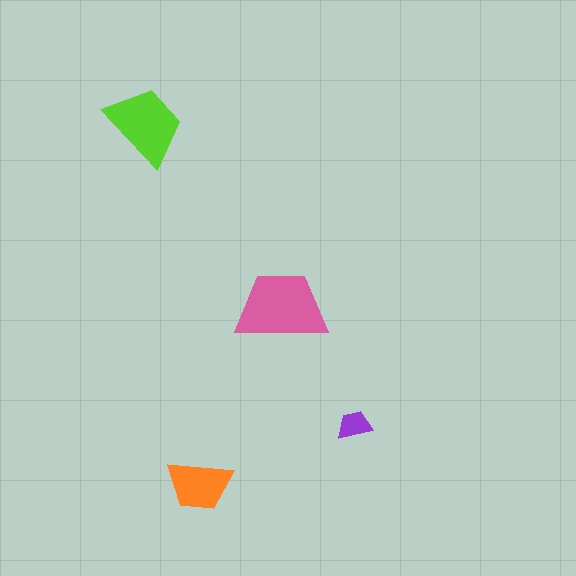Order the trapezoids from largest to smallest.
the pink one, the lime one, the orange one, the purple one.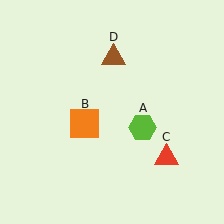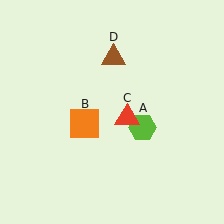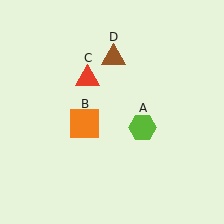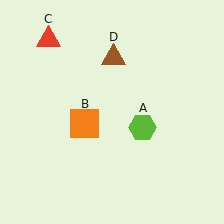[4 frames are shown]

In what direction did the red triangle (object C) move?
The red triangle (object C) moved up and to the left.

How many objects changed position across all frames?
1 object changed position: red triangle (object C).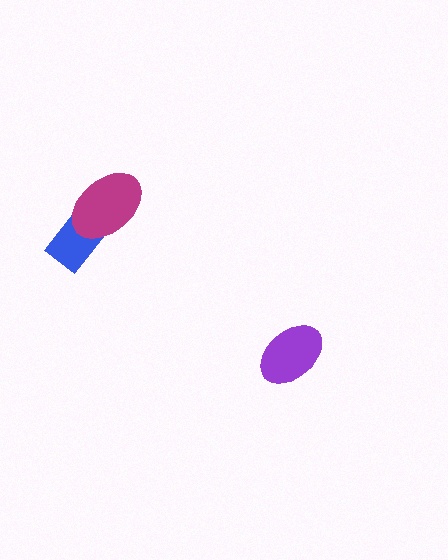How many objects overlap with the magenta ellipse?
1 object overlaps with the magenta ellipse.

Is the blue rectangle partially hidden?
Yes, it is partially covered by another shape.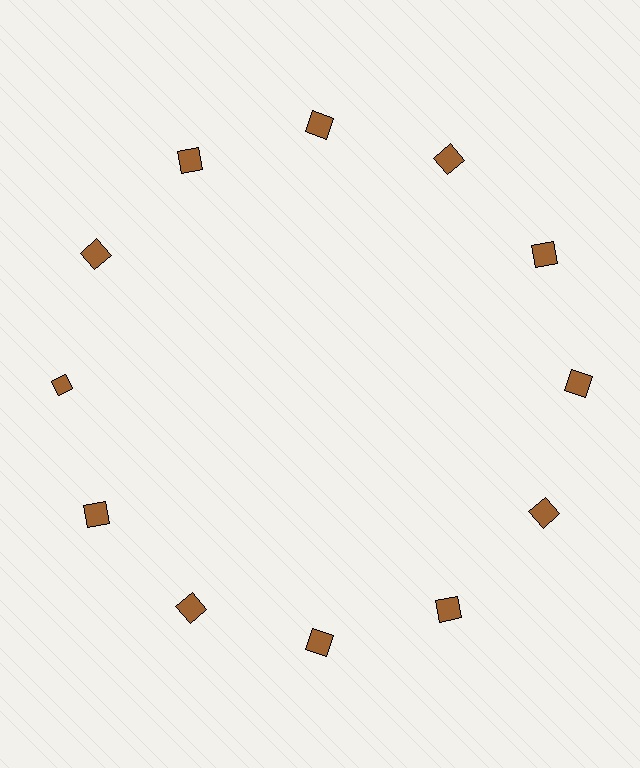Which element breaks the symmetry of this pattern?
The brown diamond at roughly the 9 o'clock position breaks the symmetry. All other shapes are brown squares.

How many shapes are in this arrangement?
There are 12 shapes arranged in a ring pattern.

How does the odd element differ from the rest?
It has a different shape: diamond instead of square.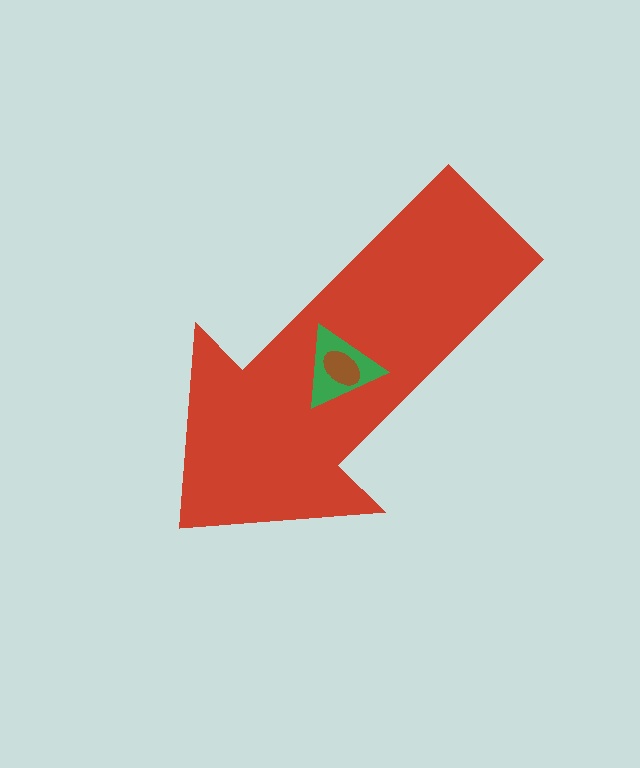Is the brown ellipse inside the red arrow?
Yes.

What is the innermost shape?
The brown ellipse.